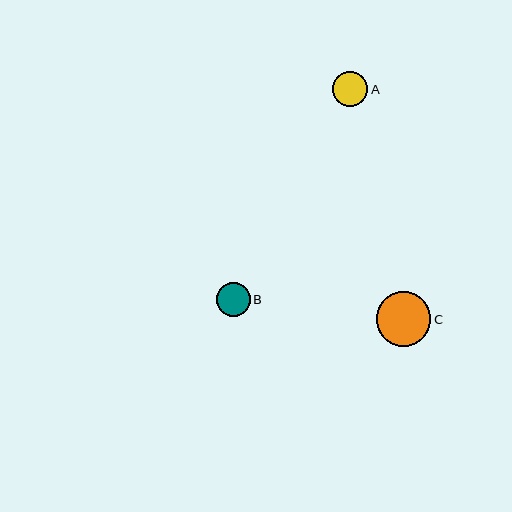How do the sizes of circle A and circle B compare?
Circle A and circle B are approximately the same size.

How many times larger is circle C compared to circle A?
Circle C is approximately 1.5 times the size of circle A.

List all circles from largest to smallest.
From largest to smallest: C, A, B.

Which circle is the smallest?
Circle B is the smallest with a size of approximately 33 pixels.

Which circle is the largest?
Circle C is the largest with a size of approximately 55 pixels.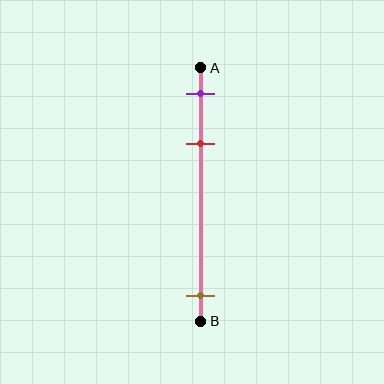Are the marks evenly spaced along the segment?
No, the marks are not evenly spaced.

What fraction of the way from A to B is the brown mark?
The brown mark is approximately 90% (0.9) of the way from A to B.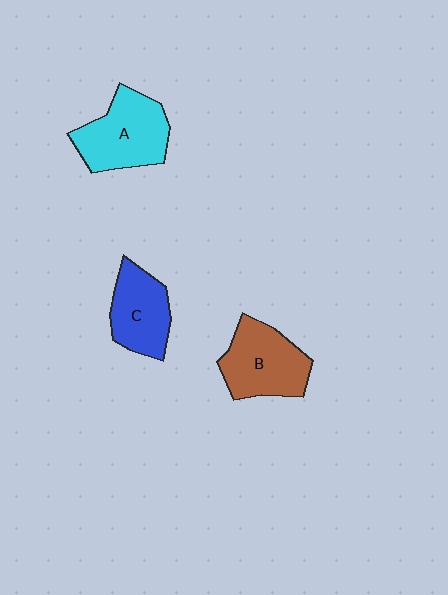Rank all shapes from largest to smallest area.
From largest to smallest: A (cyan), B (brown), C (blue).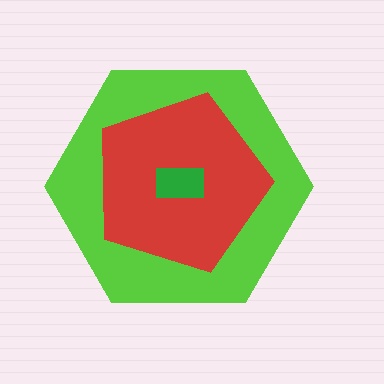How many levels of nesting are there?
3.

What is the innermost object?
The green rectangle.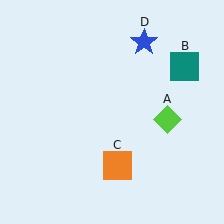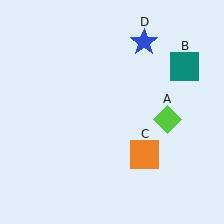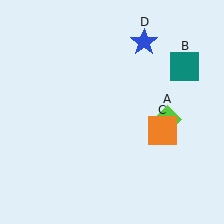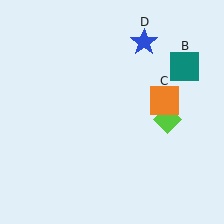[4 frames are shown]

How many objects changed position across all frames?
1 object changed position: orange square (object C).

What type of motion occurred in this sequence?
The orange square (object C) rotated counterclockwise around the center of the scene.